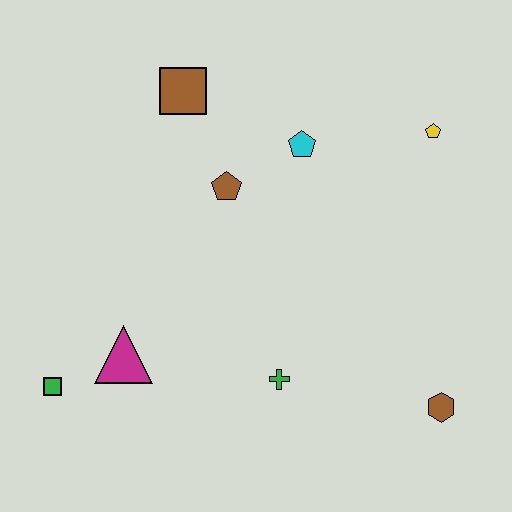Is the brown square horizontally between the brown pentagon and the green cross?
No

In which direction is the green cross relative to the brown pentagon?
The green cross is below the brown pentagon.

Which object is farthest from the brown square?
The brown hexagon is farthest from the brown square.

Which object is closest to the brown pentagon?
The cyan pentagon is closest to the brown pentagon.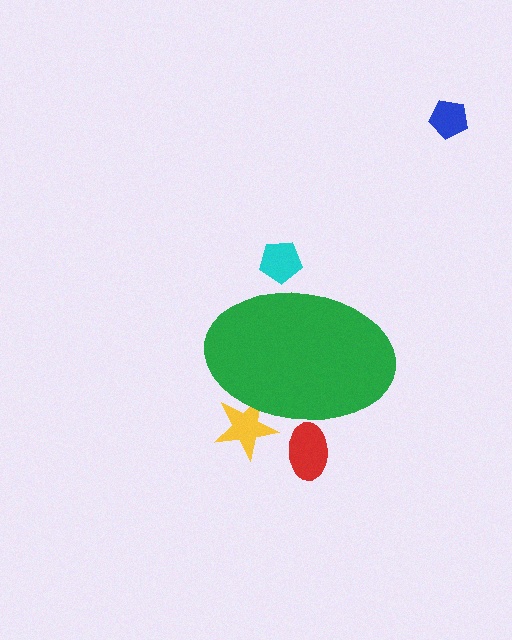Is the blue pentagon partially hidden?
No, the blue pentagon is fully visible.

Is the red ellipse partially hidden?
Yes, the red ellipse is partially hidden behind the green ellipse.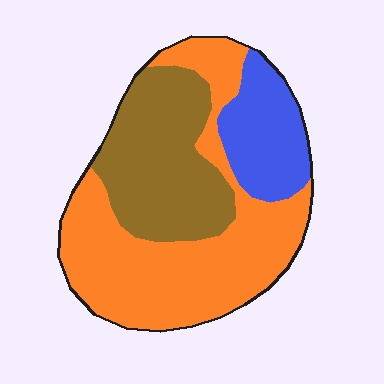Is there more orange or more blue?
Orange.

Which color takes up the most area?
Orange, at roughly 50%.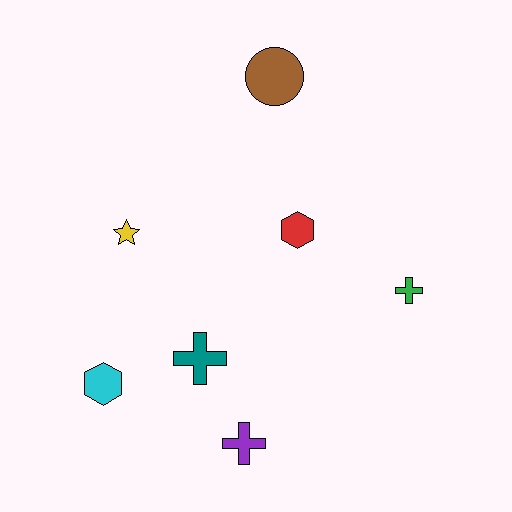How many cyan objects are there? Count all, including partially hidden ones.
There is 1 cyan object.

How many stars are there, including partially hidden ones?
There is 1 star.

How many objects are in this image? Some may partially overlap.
There are 7 objects.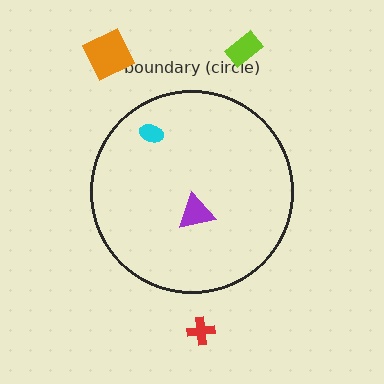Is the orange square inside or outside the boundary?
Outside.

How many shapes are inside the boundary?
2 inside, 3 outside.